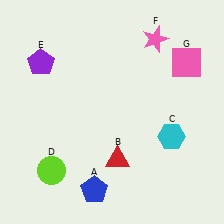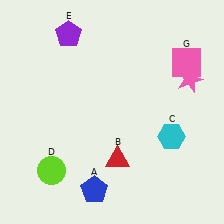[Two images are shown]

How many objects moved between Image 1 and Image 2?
2 objects moved between the two images.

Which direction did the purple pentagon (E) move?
The purple pentagon (E) moved up.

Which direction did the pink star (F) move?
The pink star (F) moved down.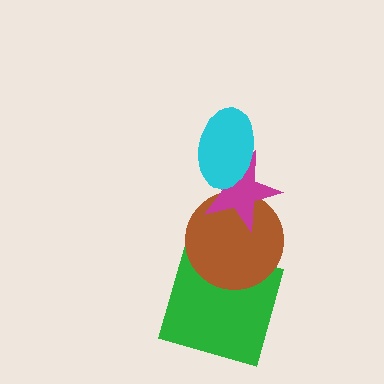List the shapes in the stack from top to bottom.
From top to bottom: the cyan ellipse, the magenta star, the brown circle, the green square.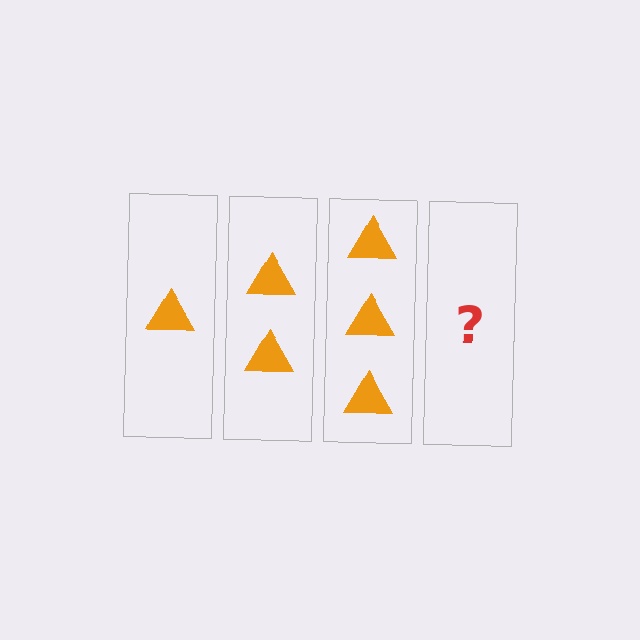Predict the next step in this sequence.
The next step is 4 triangles.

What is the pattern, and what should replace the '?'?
The pattern is that each step adds one more triangle. The '?' should be 4 triangles.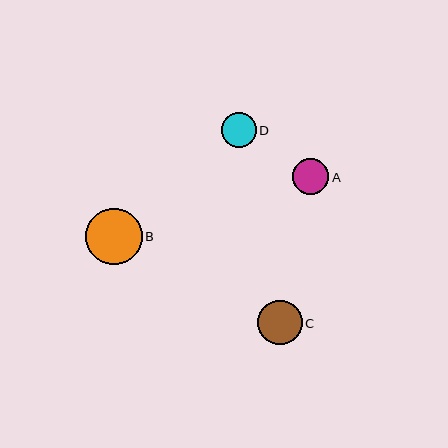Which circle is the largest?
Circle B is the largest with a size of approximately 56 pixels.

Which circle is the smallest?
Circle D is the smallest with a size of approximately 35 pixels.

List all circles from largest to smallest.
From largest to smallest: B, C, A, D.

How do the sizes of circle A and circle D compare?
Circle A and circle D are approximately the same size.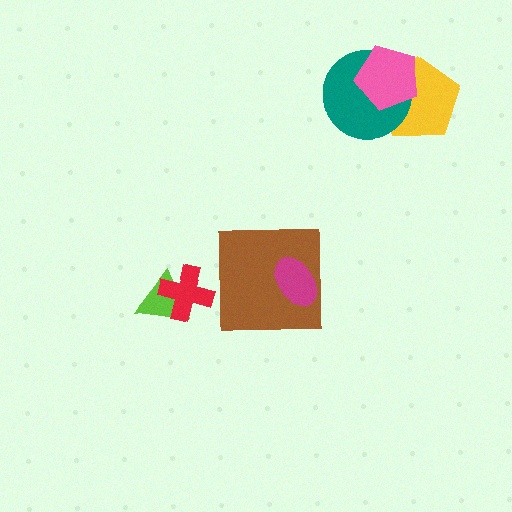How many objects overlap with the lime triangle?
1 object overlaps with the lime triangle.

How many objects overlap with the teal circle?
2 objects overlap with the teal circle.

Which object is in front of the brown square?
The magenta ellipse is in front of the brown square.